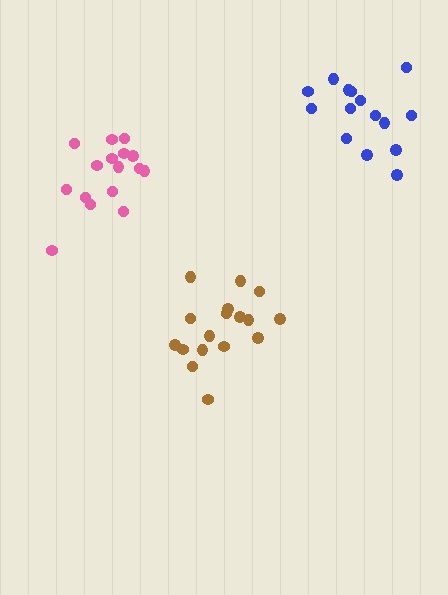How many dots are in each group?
Group 1: 16 dots, Group 2: 15 dots, Group 3: 17 dots (48 total).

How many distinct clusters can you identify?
There are 3 distinct clusters.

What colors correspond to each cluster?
The clusters are colored: pink, blue, brown.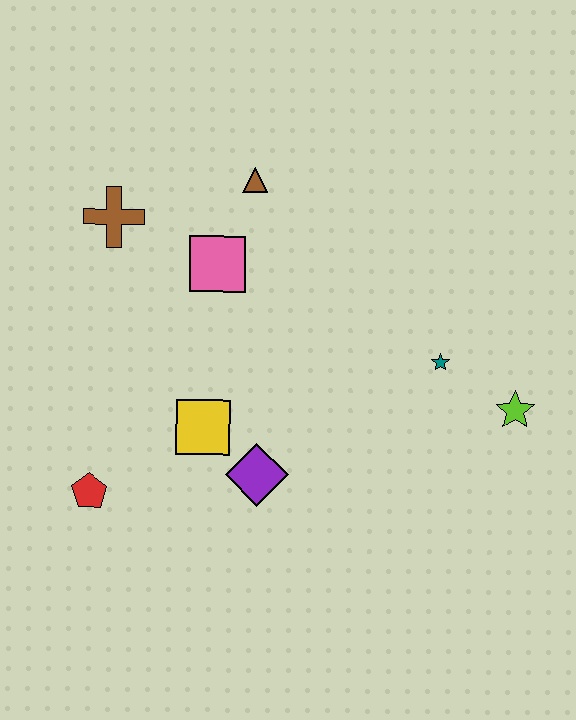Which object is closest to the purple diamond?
The yellow square is closest to the purple diamond.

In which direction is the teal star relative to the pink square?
The teal star is to the right of the pink square.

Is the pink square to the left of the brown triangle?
Yes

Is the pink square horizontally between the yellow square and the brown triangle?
Yes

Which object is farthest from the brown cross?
The lime star is farthest from the brown cross.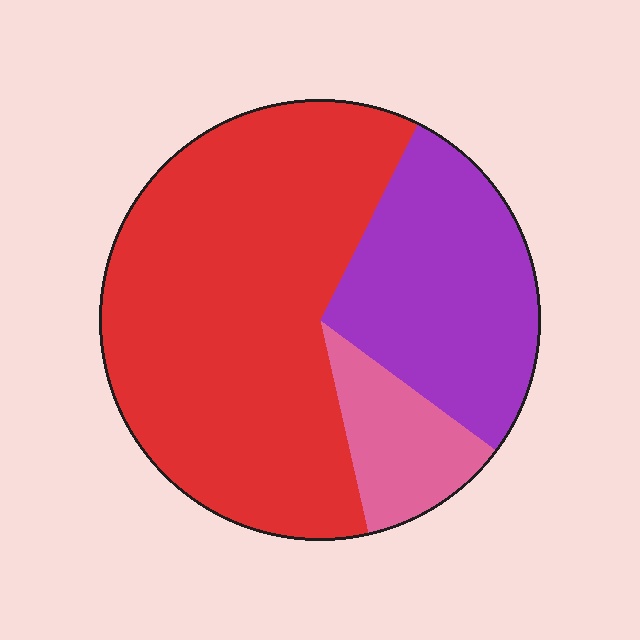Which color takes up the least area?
Pink, at roughly 10%.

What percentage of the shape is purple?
Purple takes up about one quarter (1/4) of the shape.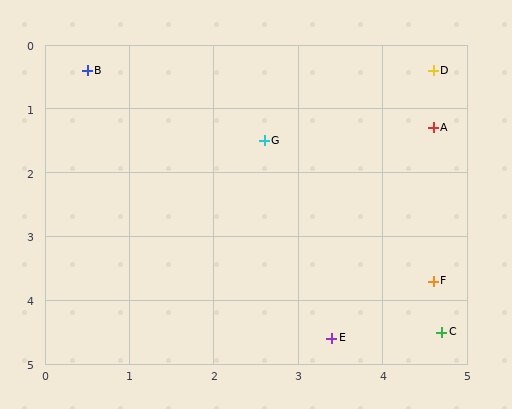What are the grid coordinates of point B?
Point B is at approximately (0.5, 0.4).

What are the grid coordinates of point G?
Point G is at approximately (2.6, 1.5).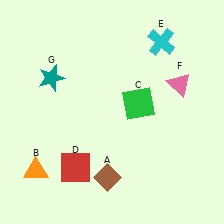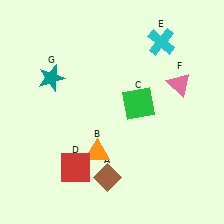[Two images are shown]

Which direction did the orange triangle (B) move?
The orange triangle (B) moved right.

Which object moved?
The orange triangle (B) moved right.